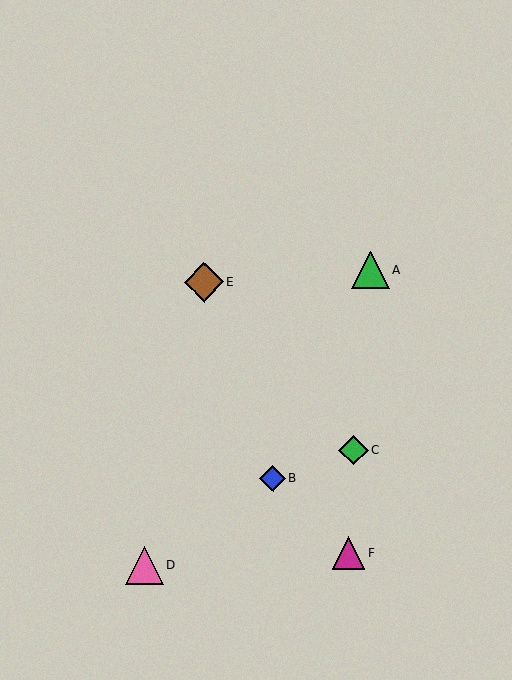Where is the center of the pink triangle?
The center of the pink triangle is at (145, 565).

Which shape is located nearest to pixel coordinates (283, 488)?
The blue diamond (labeled B) at (273, 478) is nearest to that location.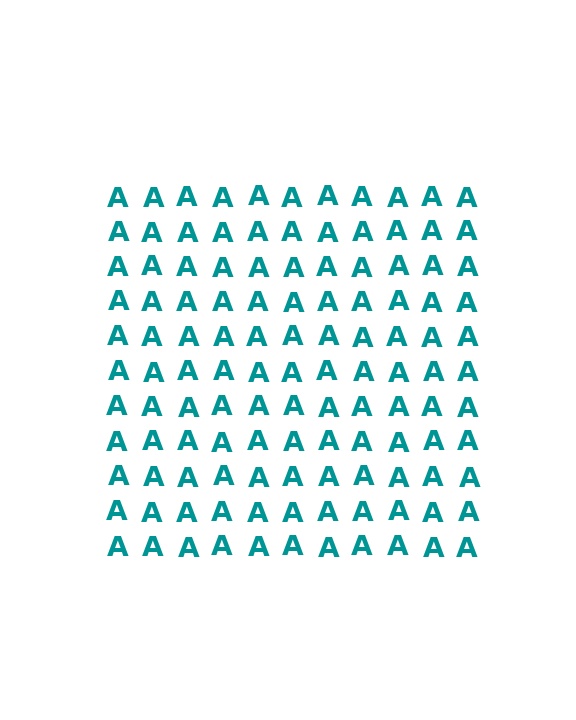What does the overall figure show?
The overall figure shows a square.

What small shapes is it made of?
It is made of small letter A's.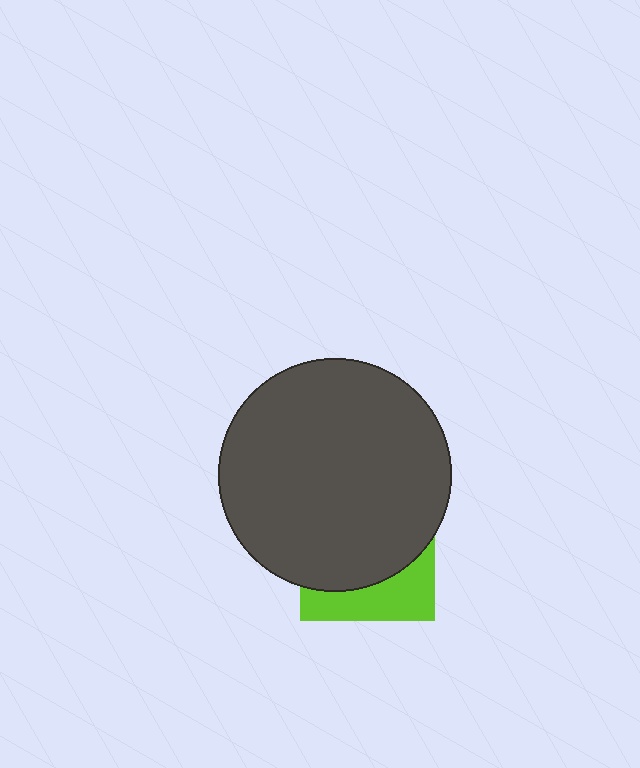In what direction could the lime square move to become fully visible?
The lime square could move down. That would shift it out from behind the dark gray circle entirely.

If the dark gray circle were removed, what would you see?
You would see the complete lime square.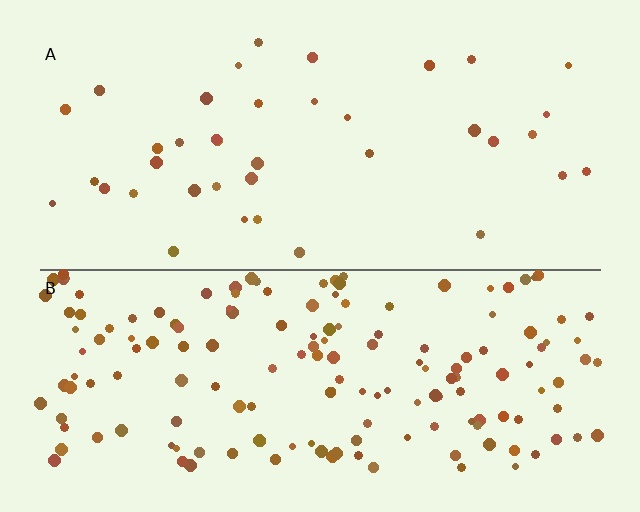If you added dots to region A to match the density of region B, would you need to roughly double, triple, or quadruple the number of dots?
Approximately quadruple.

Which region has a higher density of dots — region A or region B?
B (the bottom).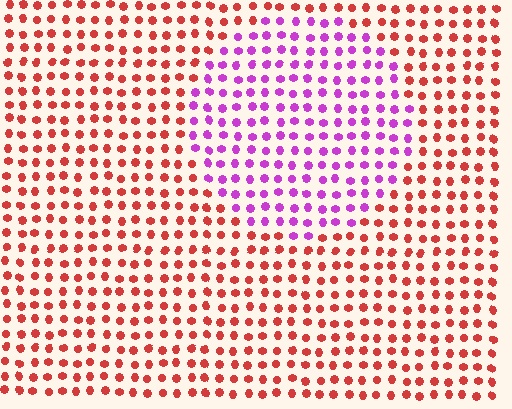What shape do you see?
I see a circle.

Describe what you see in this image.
The image is filled with small red elements in a uniform arrangement. A circle-shaped region is visible where the elements are tinted to a slightly different hue, forming a subtle color boundary.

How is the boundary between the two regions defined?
The boundary is defined purely by a slight shift in hue (about 64 degrees). Spacing, size, and orientation are identical on both sides.